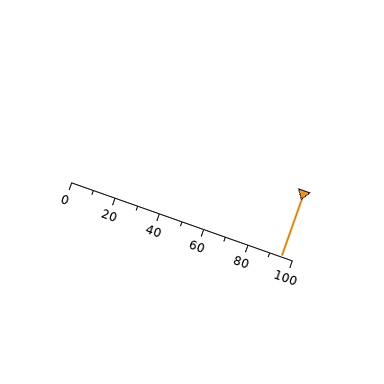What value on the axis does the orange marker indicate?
The marker indicates approximately 95.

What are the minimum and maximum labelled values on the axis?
The axis runs from 0 to 100.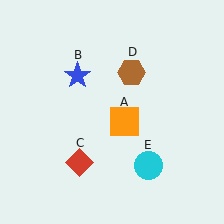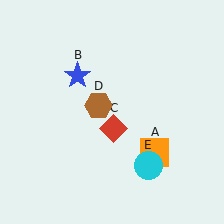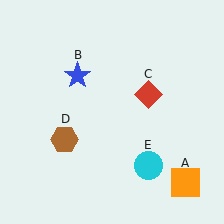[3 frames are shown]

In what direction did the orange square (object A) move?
The orange square (object A) moved down and to the right.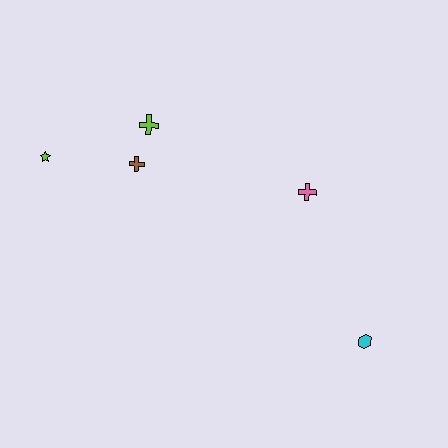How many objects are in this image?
There are 5 objects.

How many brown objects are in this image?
There is 1 brown object.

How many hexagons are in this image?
There is 1 hexagon.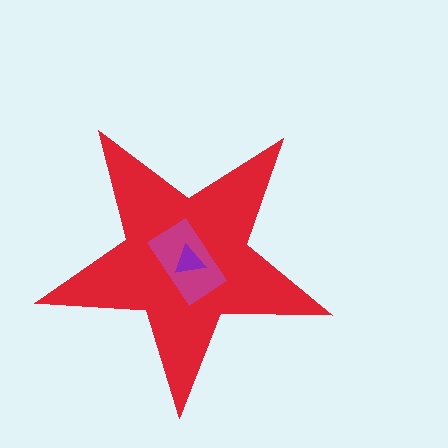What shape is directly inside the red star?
The magenta rectangle.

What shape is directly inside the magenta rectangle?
The purple triangle.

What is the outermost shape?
The red star.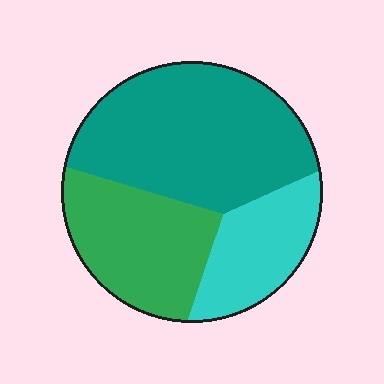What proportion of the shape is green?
Green takes up about one third (1/3) of the shape.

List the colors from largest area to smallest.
From largest to smallest: teal, green, cyan.